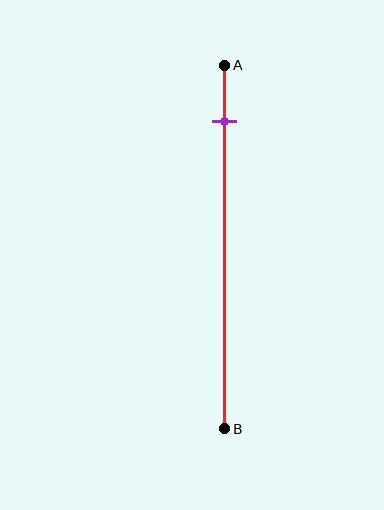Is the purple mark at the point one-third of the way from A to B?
No, the mark is at about 15% from A, not at the 33% one-third point.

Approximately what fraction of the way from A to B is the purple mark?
The purple mark is approximately 15% of the way from A to B.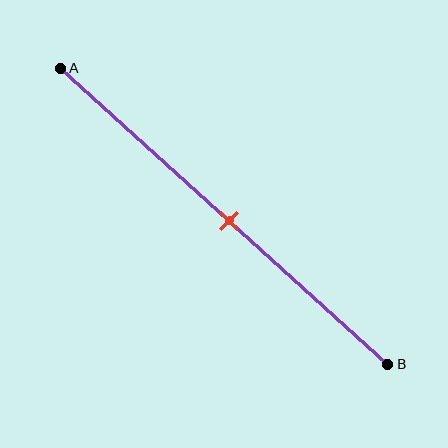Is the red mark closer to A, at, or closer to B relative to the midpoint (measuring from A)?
The red mark is approximately at the midpoint of segment AB.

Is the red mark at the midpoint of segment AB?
Yes, the mark is approximately at the midpoint.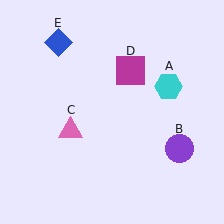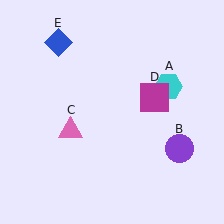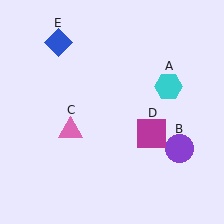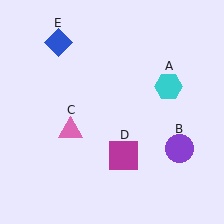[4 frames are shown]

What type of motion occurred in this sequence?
The magenta square (object D) rotated clockwise around the center of the scene.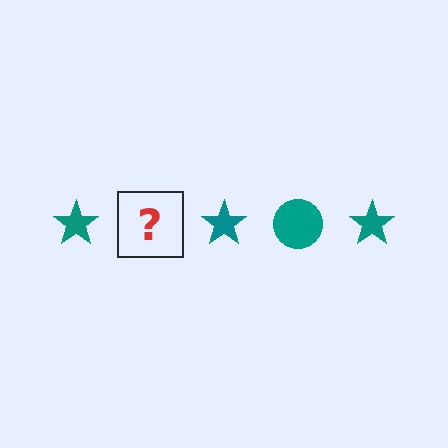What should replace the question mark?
The question mark should be replaced with a teal circle.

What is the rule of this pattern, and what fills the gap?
The rule is that the pattern cycles through star, circle shapes in teal. The gap should be filled with a teal circle.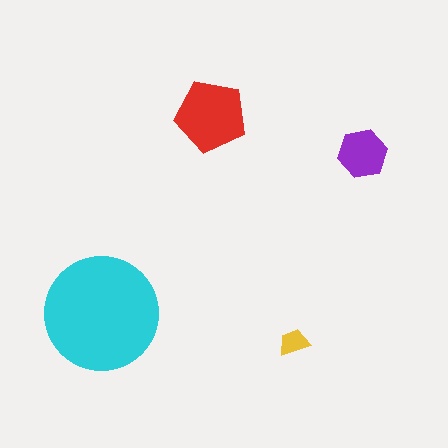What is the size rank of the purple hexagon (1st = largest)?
3rd.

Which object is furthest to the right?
The purple hexagon is rightmost.